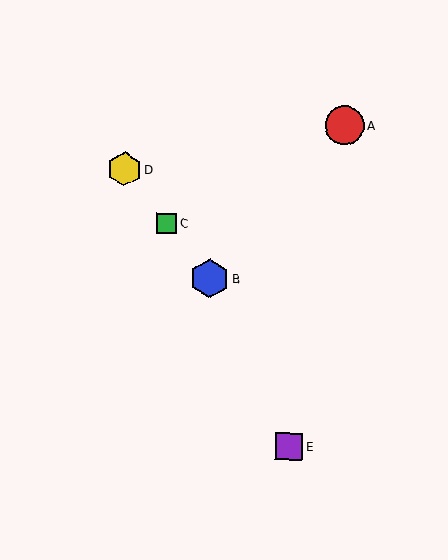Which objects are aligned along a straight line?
Objects B, C, D are aligned along a straight line.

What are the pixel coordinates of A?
Object A is at (345, 125).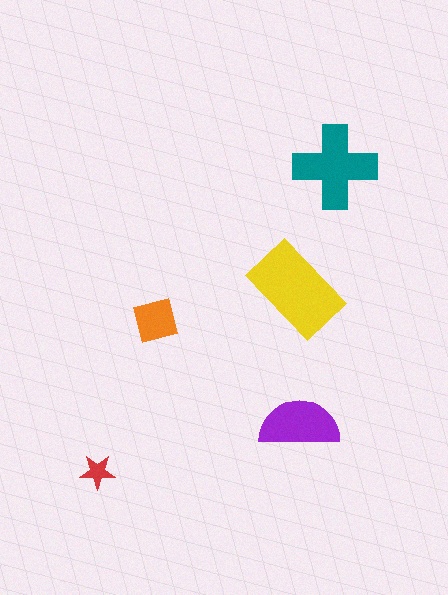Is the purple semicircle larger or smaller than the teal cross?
Smaller.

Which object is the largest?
The yellow rectangle.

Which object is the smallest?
The red star.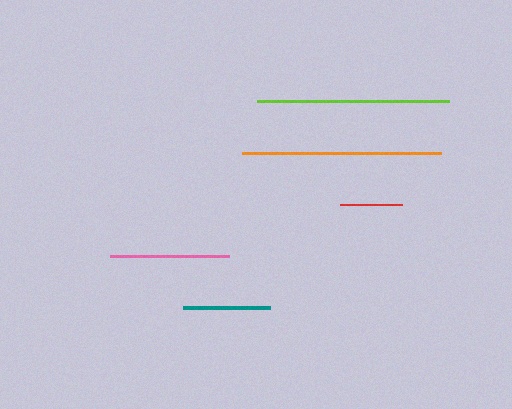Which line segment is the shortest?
The red line is the shortest at approximately 62 pixels.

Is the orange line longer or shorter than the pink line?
The orange line is longer than the pink line.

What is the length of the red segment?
The red segment is approximately 62 pixels long.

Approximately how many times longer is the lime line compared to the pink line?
The lime line is approximately 1.6 times the length of the pink line.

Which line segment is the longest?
The orange line is the longest at approximately 198 pixels.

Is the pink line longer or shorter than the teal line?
The pink line is longer than the teal line.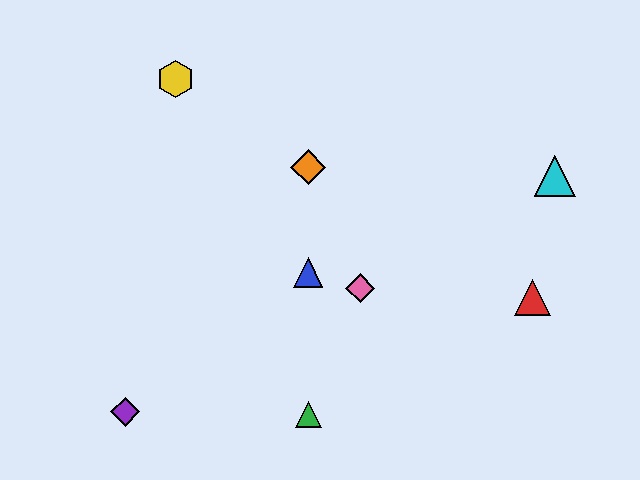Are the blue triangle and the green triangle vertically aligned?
Yes, both are at x≈308.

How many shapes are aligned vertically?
3 shapes (the blue triangle, the green triangle, the orange diamond) are aligned vertically.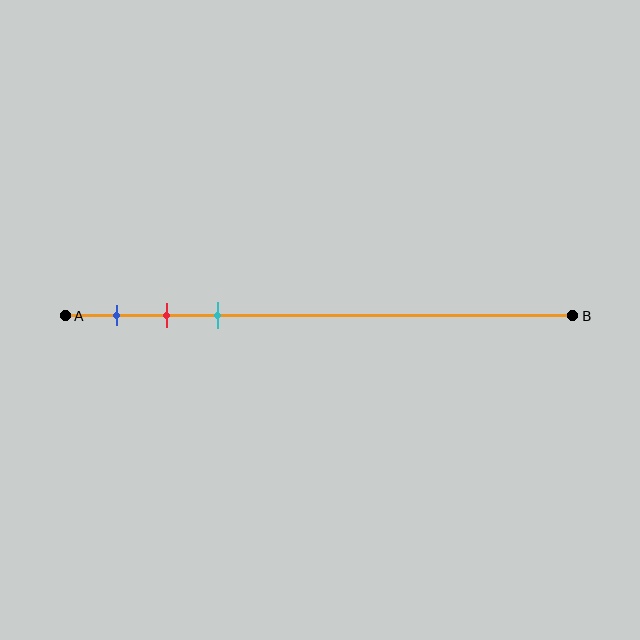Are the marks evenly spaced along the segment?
Yes, the marks are approximately evenly spaced.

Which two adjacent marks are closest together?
The red and cyan marks are the closest adjacent pair.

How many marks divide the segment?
There are 3 marks dividing the segment.